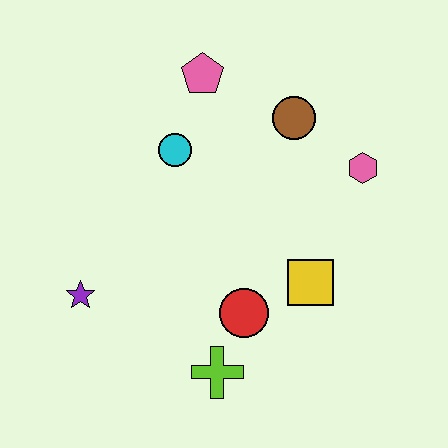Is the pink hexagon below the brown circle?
Yes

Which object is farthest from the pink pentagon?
The lime cross is farthest from the pink pentagon.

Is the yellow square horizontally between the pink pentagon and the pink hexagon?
Yes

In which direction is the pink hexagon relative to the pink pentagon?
The pink hexagon is to the right of the pink pentagon.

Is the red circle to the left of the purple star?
No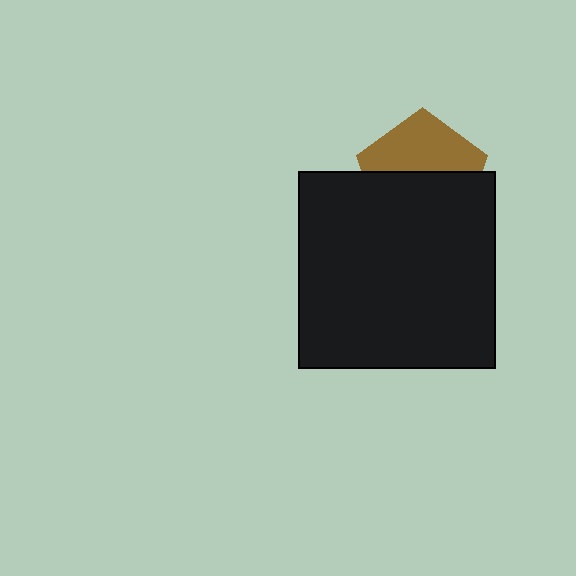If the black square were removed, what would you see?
You would see the complete brown pentagon.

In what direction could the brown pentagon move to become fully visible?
The brown pentagon could move up. That would shift it out from behind the black square entirely.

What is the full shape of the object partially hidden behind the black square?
The partially hidden object is a brown pentagon.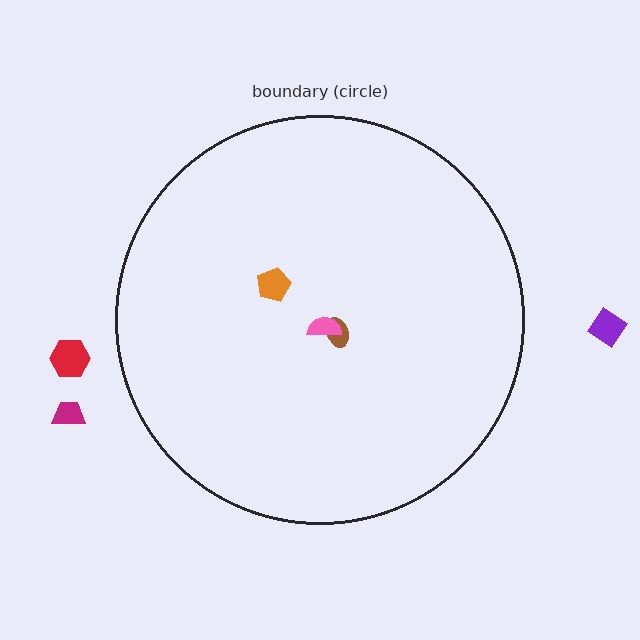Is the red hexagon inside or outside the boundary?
Outside.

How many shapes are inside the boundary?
3 inside, 3 outside.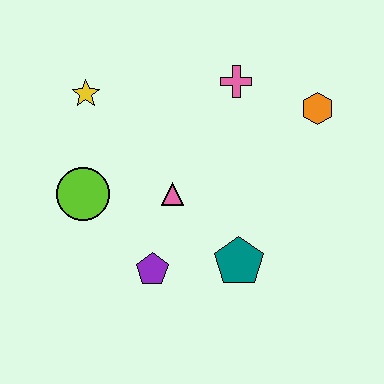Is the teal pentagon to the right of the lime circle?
Yes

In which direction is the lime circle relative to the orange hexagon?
The lime circle is to the left of the orange hexagon.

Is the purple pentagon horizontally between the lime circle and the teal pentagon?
Yes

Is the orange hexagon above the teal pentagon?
Yes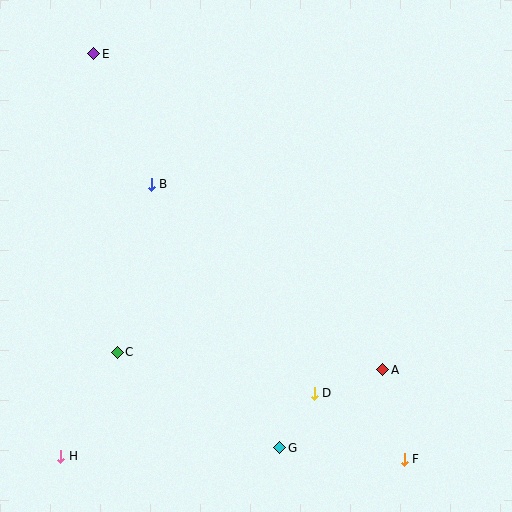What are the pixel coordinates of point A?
Point A is at (383, 370).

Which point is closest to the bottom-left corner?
Point H is closest to the bottom-left corner.